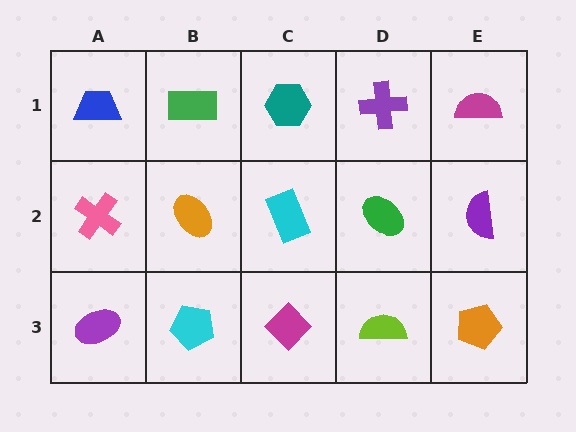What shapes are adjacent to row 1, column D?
A green ellipse (row 2, column D), a teal hexagon (row 1, column C), a magenta semicircle (row 1, column E).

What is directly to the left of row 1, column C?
A green rectangle.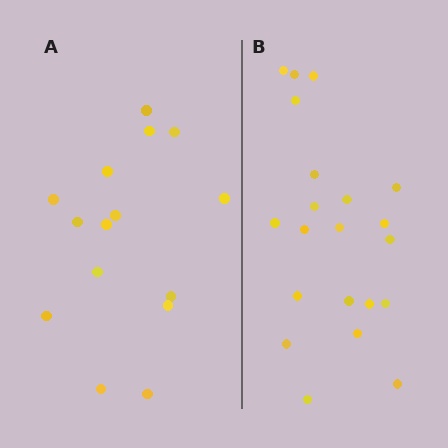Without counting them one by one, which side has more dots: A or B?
Region B (the right region) has more dots.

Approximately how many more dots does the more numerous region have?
Region B has about 6 more dots than region A.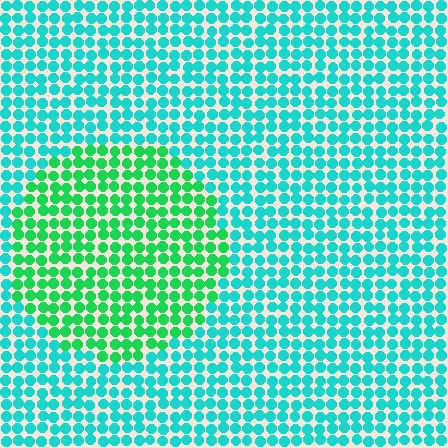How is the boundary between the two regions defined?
The boundary is defined purely by a slight shift in hue (about 38 degrees). Spacing, size, and orientation are identical on both sides.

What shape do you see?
I see a circle.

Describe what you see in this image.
The image is filled with small cyan elements in a uniform arrangement. A circle-shaped region is visible where the elements are tinted to a slightly different hue, forming a subtle color boundary.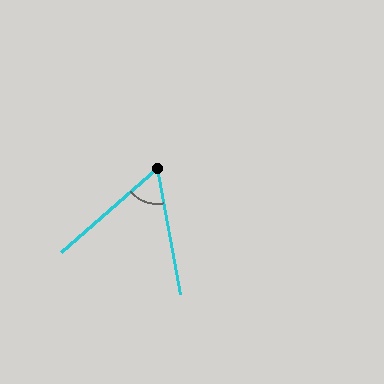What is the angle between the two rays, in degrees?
Approximately 59 degrees.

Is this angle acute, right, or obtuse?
It is acute.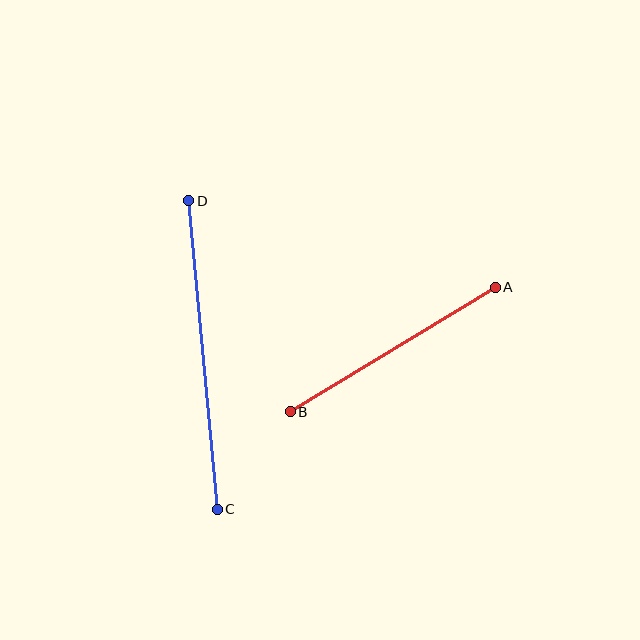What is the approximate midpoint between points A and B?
The midpoint is at approximately (393, 349) pixels.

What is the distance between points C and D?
The distance is approximately 310 pixels.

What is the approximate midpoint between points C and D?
The midpoint is at approximately (203, 355) pixels.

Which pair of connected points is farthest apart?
Points C and D are farthest apart.